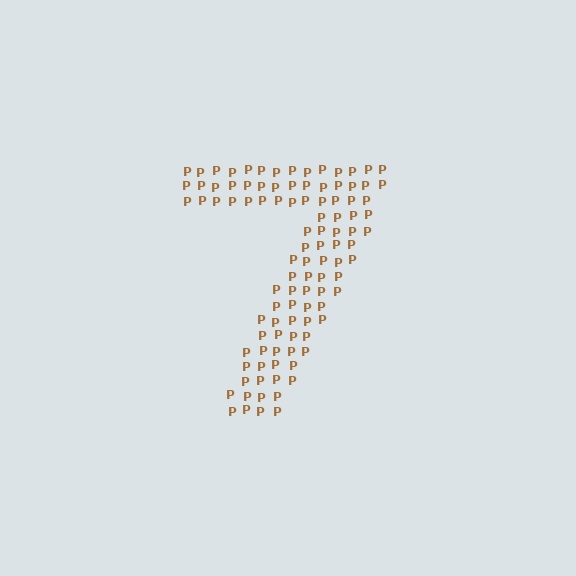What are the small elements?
The small elements are letter P's.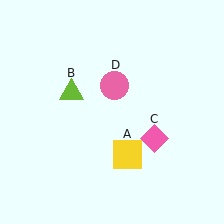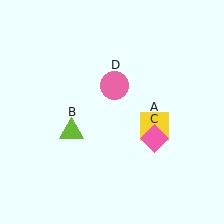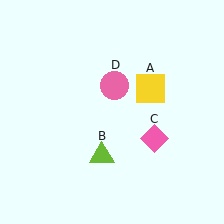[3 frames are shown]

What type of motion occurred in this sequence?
The yellow square (object A), lime triangle (object B) rotated counterclockwise around the center of the scene.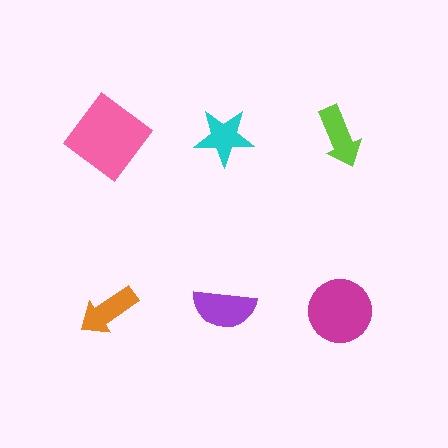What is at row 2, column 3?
A magenta circle.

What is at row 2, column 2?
A purple semicircle.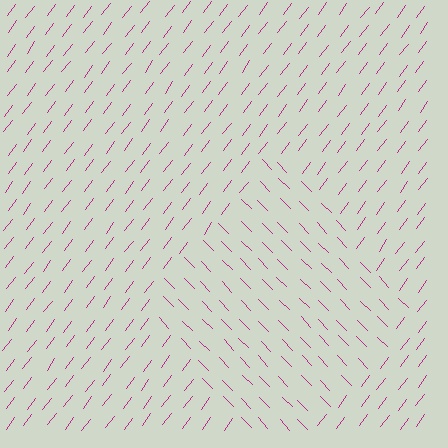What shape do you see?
I see a diamond.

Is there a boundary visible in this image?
Yes, there is a texture boundary formed by a change in line orientation.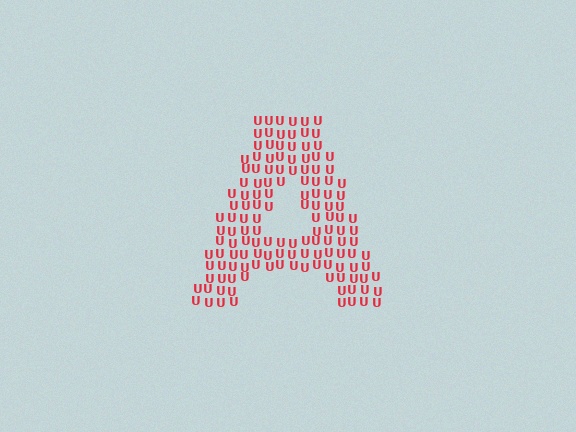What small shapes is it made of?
It is made of small letter U's.